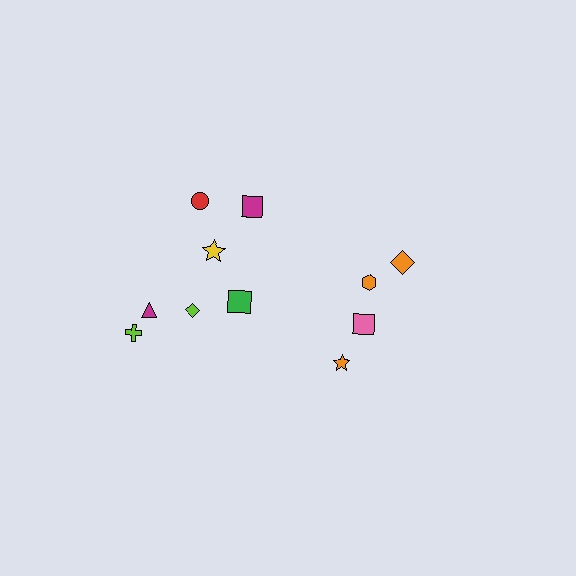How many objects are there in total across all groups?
There are 11 objects.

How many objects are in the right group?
There are 4 objects.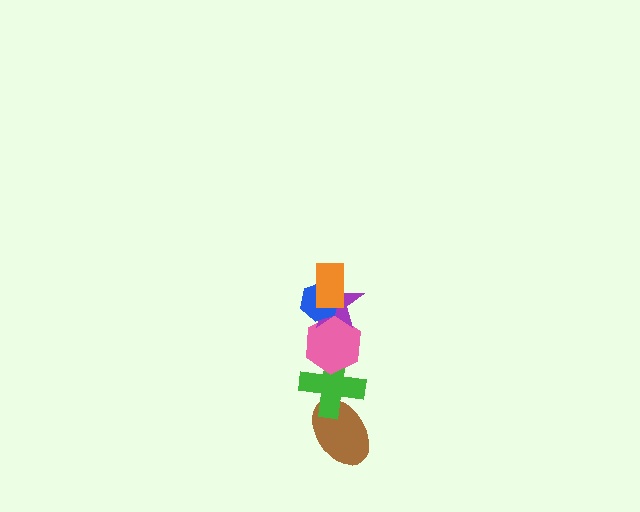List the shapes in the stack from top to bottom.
From top to bottom: the orange rectangle, the blue hexagon, the purple star, the pink hexagon, the green cross, the brown ellipse.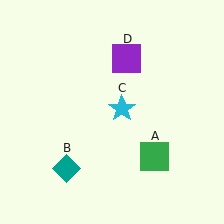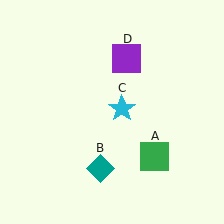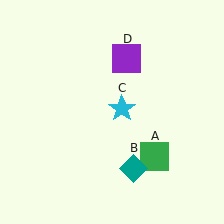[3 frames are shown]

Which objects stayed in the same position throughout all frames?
Green square (object A) and cyan star (object C) and purple square (object D) remained stationary.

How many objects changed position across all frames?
1 object changed position: teal diamond (object B).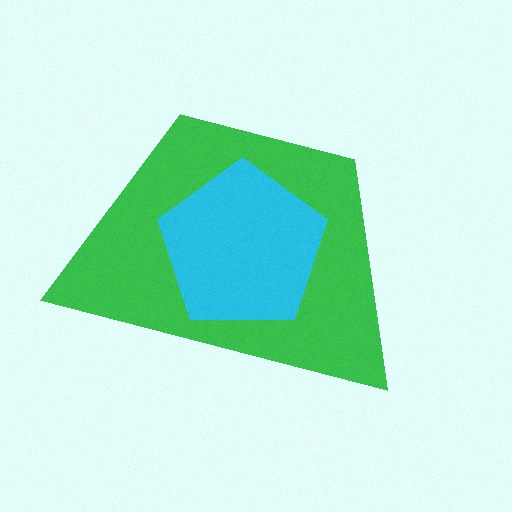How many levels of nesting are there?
2.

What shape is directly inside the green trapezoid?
The cyan pentagon.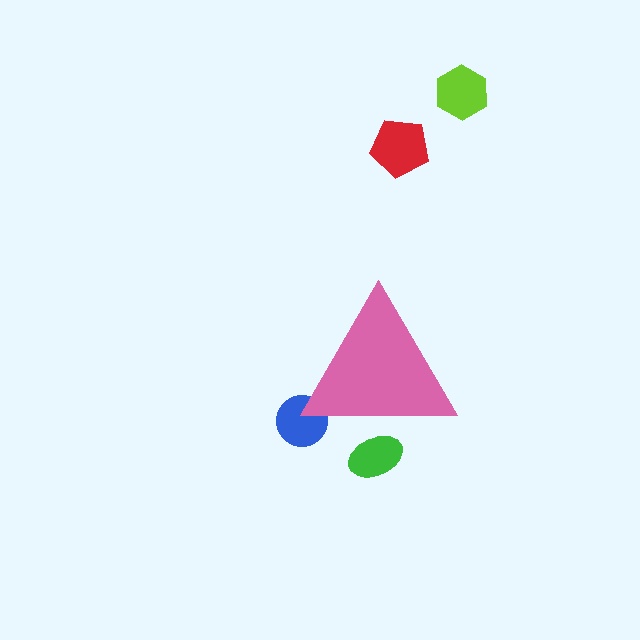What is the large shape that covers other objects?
A pink triangle.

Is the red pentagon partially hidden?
No, the red pentagon is fully visible.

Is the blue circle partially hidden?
Yes, the blue circle is partially hidden behind the pink triangle.